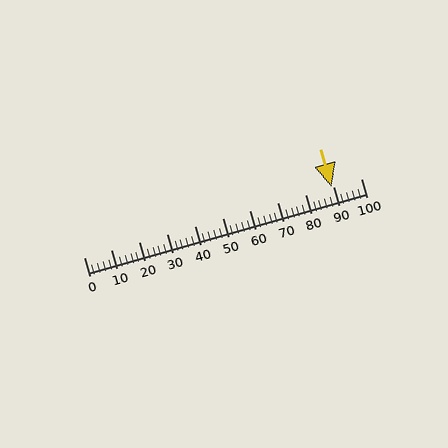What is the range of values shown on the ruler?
The ruler shows values from 0 to 100.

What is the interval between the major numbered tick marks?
The major tick marks are spaced 10 units apart.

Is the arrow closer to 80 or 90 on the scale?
The arrow is closer to 90.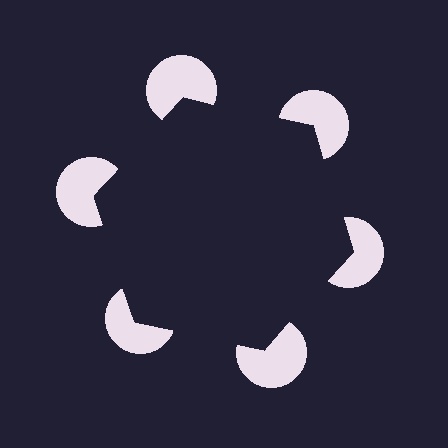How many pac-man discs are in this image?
There are 6 — one at each vertex of the illusory hexagon.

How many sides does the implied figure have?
6 sides.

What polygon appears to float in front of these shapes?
An illusory hexagon — its edges are inferred from the aligned wedge cuts in the pac-man discs, not physically drawn.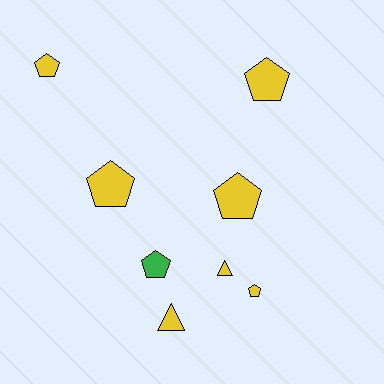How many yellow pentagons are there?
There are 5 yellow pentagons.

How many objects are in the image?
There are 8 objects.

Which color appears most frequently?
Yellow, with 7 objects.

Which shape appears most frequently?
Pentagon, with 6 objects.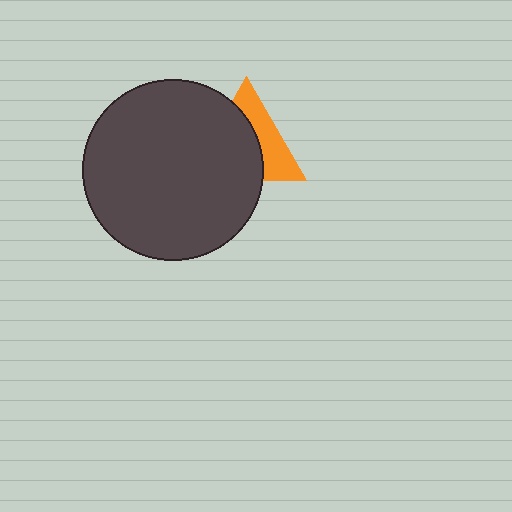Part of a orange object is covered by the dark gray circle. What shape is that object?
It is a triangle.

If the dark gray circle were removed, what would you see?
You would see the complete orange triangle.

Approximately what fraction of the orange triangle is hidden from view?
Roughly 58% of the orange triangle is hidden behind the dark gray circle.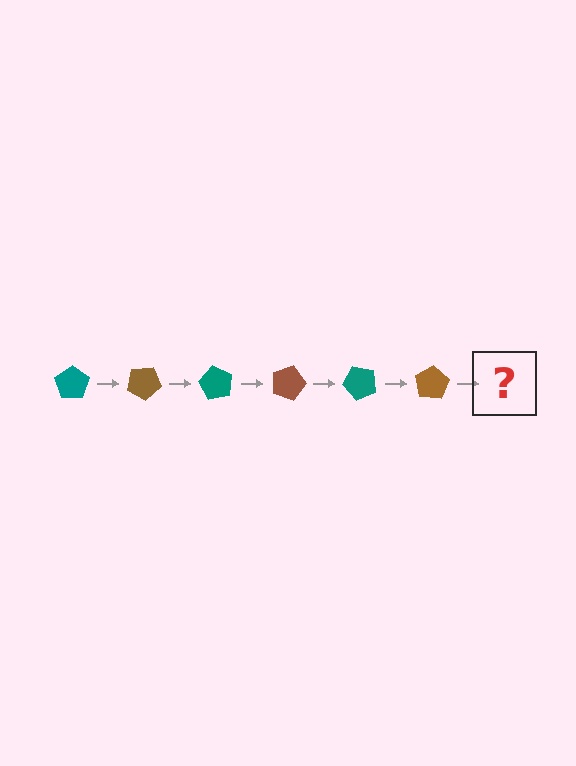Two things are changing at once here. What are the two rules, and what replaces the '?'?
The two rules are that it rotates 30 degrees each step and the color cycles through teal and brown. The '?' should be a teal pentagon, rotated 180 degrees from the start.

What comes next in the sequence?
The next element should be a teal pentagon, rotated 180 degrees from the start.